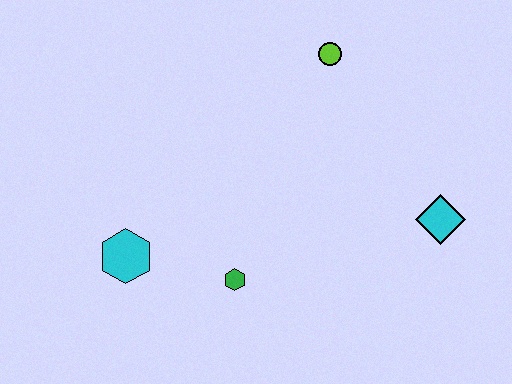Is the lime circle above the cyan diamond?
Yes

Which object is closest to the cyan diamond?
The lime circle is closest to the cyan diamond.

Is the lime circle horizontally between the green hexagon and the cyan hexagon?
No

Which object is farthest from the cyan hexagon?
The cyan diamond is farthest from the cyan hexagon.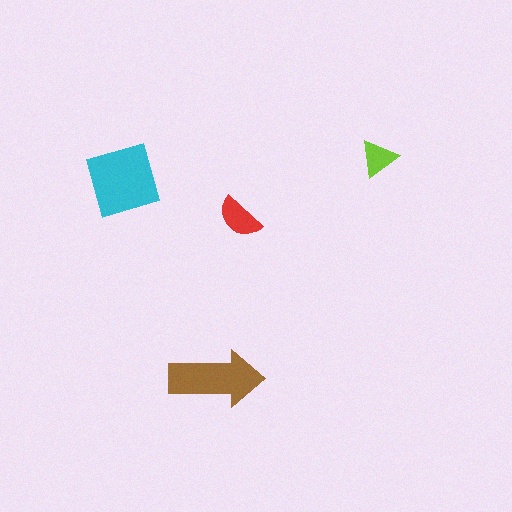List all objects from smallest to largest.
The lime triangle, the red semicircle, the brown arrow, the cyan diamond.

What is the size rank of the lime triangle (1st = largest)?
4th.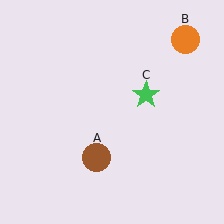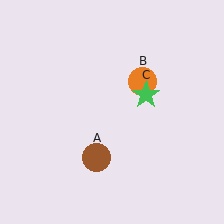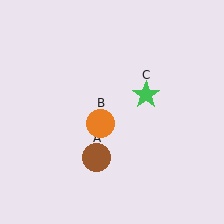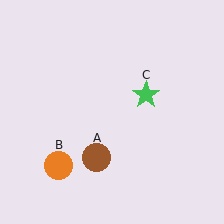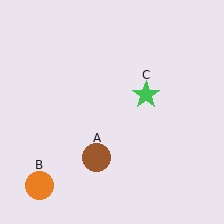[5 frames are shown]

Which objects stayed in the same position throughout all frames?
Brown circle (object A) and green star (object C) remained stationary.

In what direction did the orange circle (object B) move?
The orange circle (object B) moved down and to the left.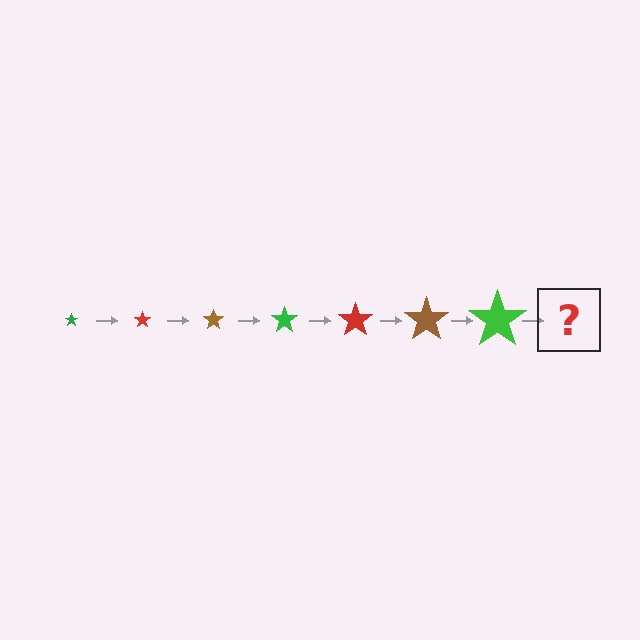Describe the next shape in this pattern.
It should be a red star, larger than the previous one.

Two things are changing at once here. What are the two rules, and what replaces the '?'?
The two rules are that the star grows larger each step and the color cycles through green, red, and brown. The '?' should be a red star, larger than the previous one.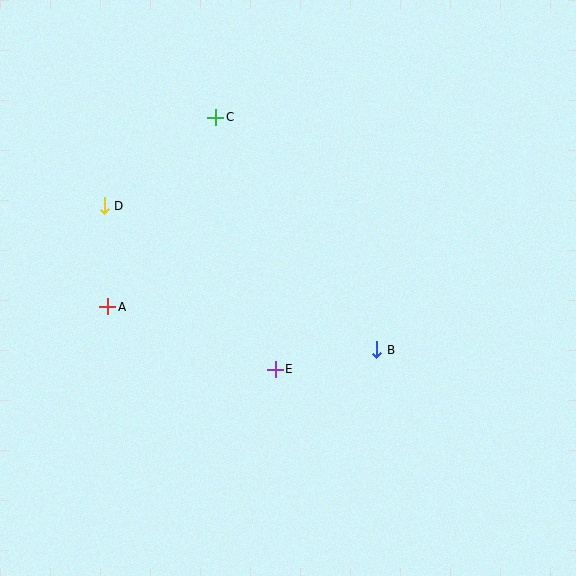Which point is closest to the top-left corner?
Point D is closest to the top-left corner.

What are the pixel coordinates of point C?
Point C is at (216, 117).